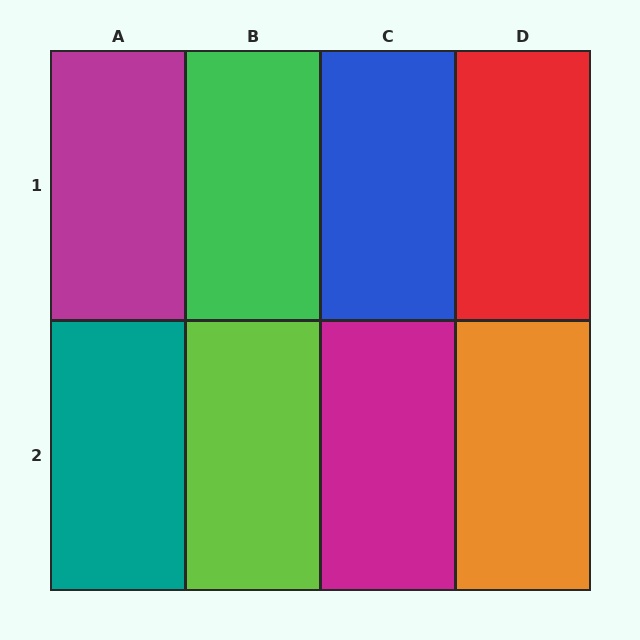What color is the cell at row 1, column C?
Blue.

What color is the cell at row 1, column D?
Red.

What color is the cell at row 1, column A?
Magenta.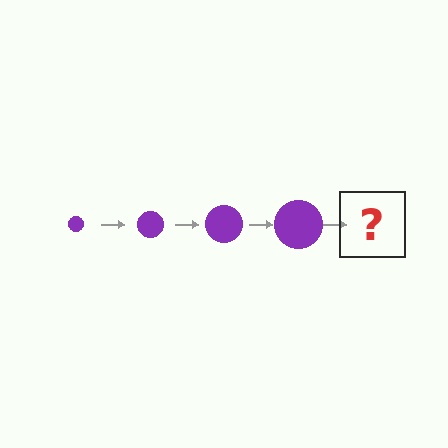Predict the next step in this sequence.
The next step is a purple circle, larger than the previous one.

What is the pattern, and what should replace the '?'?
The pattern is that the circle gets progressively larger each step. The '?' should be a purple circle, larger than the previous one.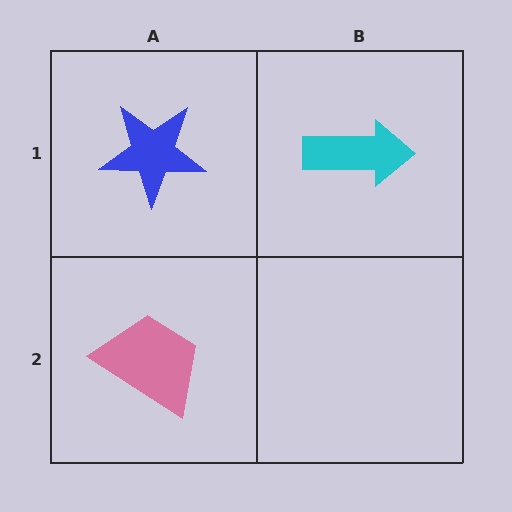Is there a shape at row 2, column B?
No, that cell is empty.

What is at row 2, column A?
A pink trapezoid.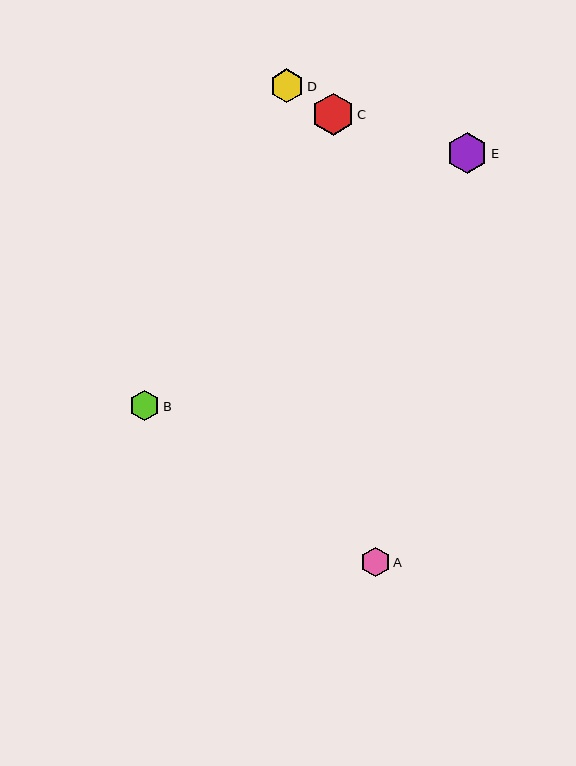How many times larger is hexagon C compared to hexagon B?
Hexagon C is approximately 1.4 times the size of hexagon B.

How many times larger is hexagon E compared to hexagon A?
Hexagon E is approximately 1.4 times the size of hexagon A.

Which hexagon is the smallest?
Hexagon A is the smallest with a size of approximately 30 pixels.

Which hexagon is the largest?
Hexagon C is the largest with a size of approximately 42 pixels.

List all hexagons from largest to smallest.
From largest to smallest: C, E, D, B, A.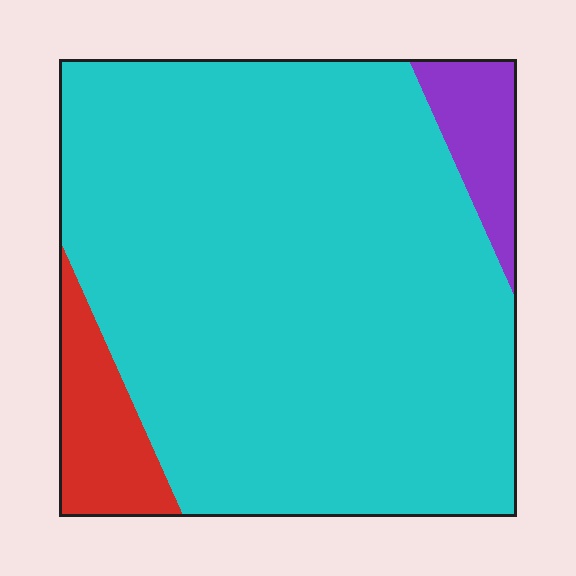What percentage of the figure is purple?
Purple takes up about one tenth (1/10) of the figure.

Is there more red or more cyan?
Cyan.